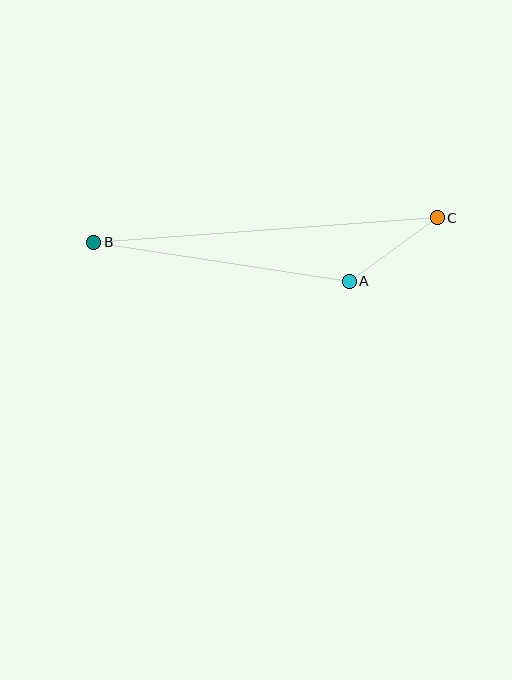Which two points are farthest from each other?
Points B and C are farthest from each other.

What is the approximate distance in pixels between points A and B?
The distance between A and B is approximately 259 pixels.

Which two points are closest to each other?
Points A and C are closest to each other.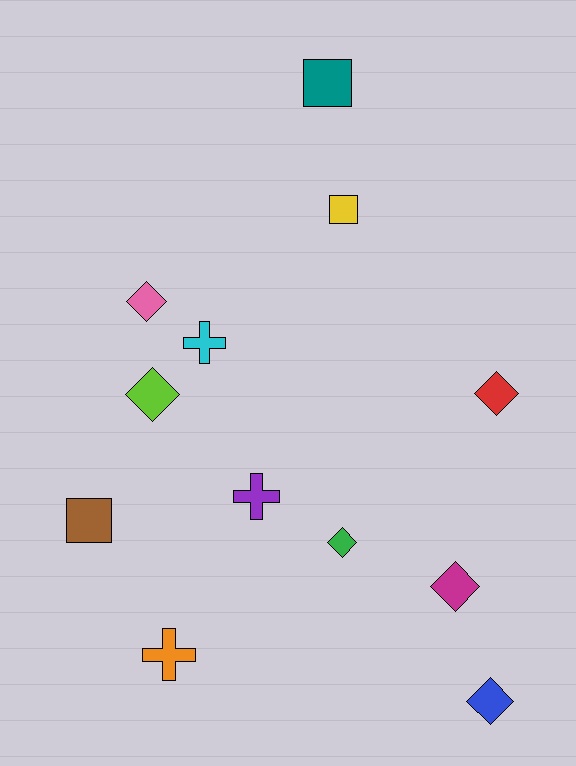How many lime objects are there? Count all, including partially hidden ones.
There is 1 lime object.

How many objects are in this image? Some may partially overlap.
There are 12 objects.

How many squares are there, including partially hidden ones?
There are 3 squares.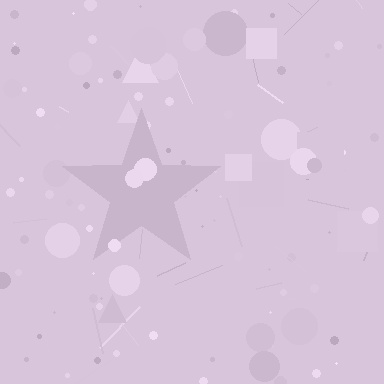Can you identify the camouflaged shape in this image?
The camouflaged shape is a star.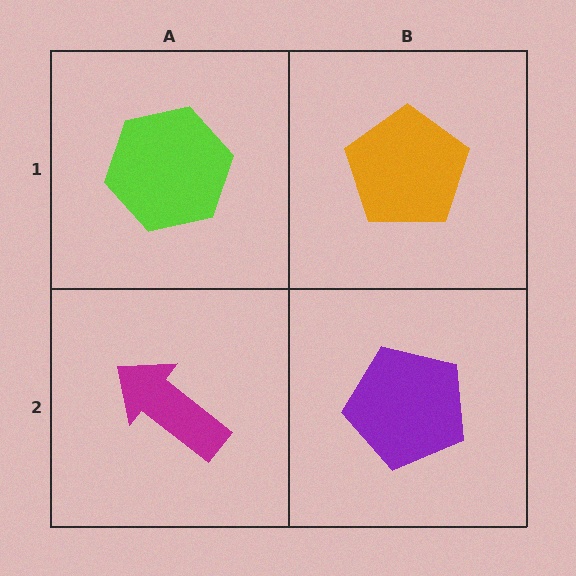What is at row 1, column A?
A lime hexagon.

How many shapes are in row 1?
2 shapes.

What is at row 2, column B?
A purple pentagon.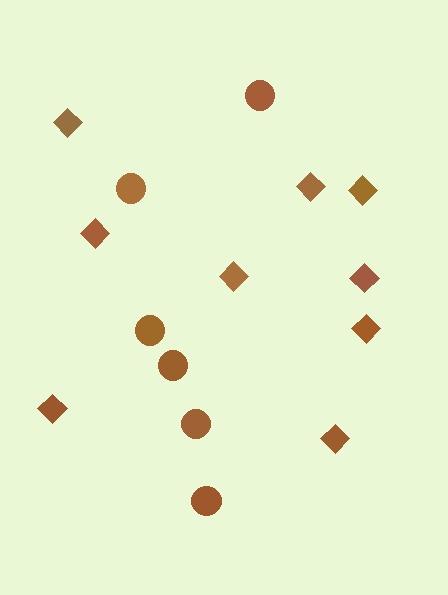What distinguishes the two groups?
There are 2 groups: one group of diamonds (9) and one group of circles (6).